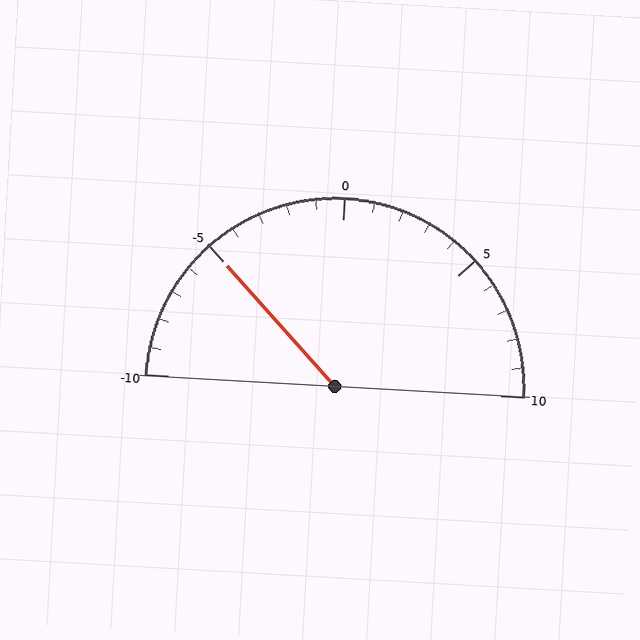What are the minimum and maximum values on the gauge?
The gauge ranges from -10 to 10.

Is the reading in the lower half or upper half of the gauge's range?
The reading is in the lower half of the range (-10 to 10).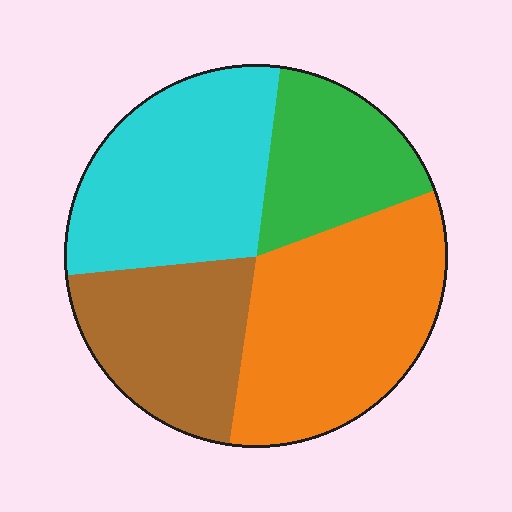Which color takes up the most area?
Orange, at roughly 35%.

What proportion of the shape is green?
Green covers about 15% of the shape.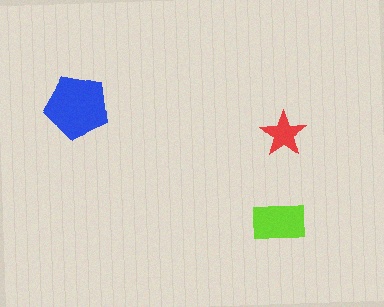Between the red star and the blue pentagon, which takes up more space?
The blue pentagon.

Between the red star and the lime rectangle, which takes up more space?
The lime rectangle.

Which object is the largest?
The blue pentagon.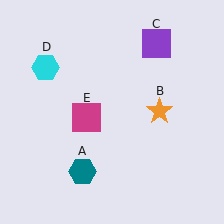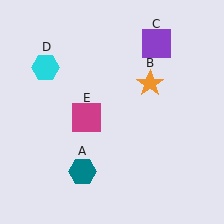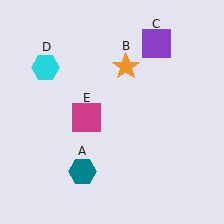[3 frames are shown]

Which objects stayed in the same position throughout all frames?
Teal hexagon (object A) and purple square (object C) and cyan hexagon (object D) and magenta square (object E) remained stationary.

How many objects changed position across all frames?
1 object changed position: orange star (object B).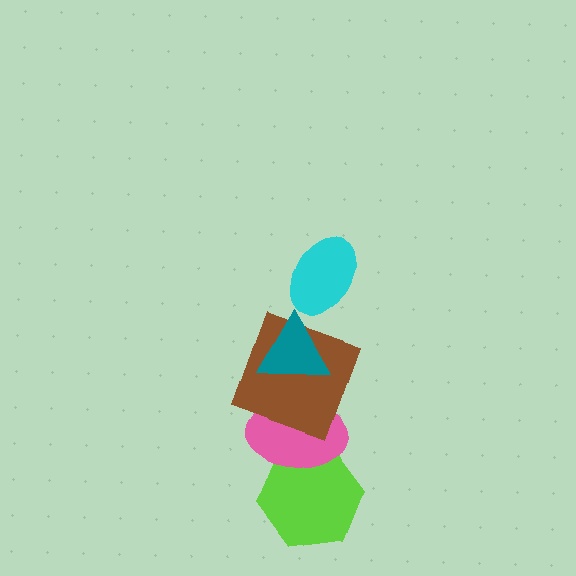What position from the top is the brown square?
The brown square is 3rd from the top.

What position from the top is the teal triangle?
The teal triangle is 2nd from the top.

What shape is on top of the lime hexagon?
The pink ellipse is on top of the lime hexagon.